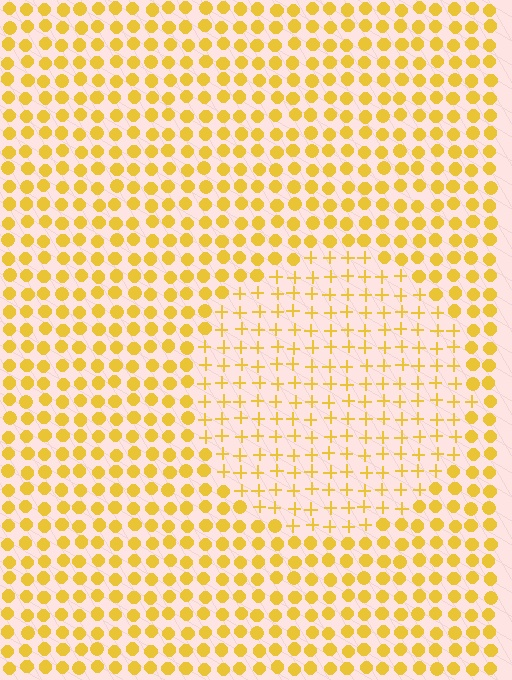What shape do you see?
I see a circle.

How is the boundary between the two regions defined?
The boundary is defined by a change in element shape: plus signs inside vs. circles outside. All elements share the same color and spacing.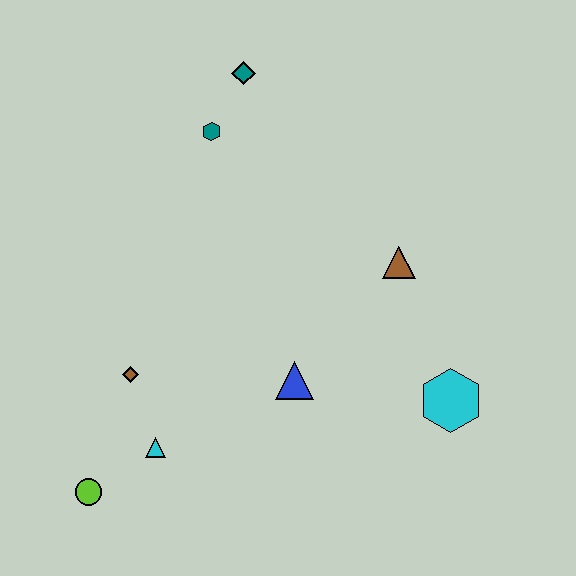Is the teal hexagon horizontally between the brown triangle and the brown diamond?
Yes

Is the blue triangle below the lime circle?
No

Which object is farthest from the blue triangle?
The teal diamond is farthest from the blue triangle.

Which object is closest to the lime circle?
The cyan triangle is closest to the lime circle.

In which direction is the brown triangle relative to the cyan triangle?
The brown triangle is to the right of the cyan triangle.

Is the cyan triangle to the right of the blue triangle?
No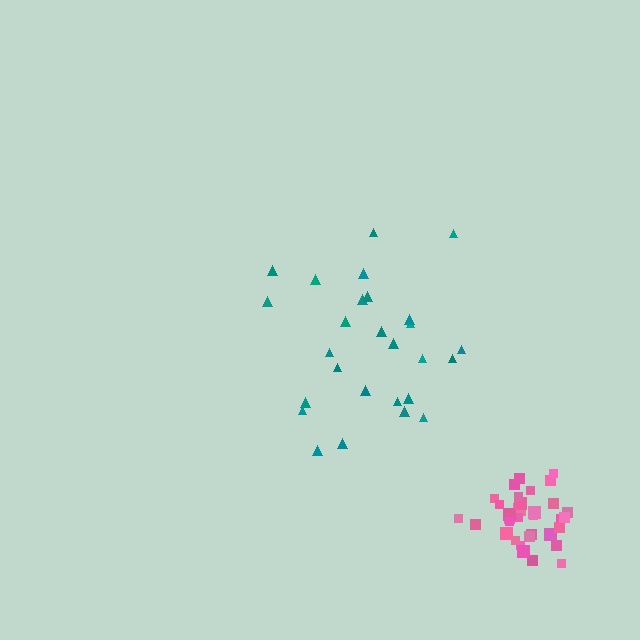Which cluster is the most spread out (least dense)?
Teal.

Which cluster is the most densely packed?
Pink.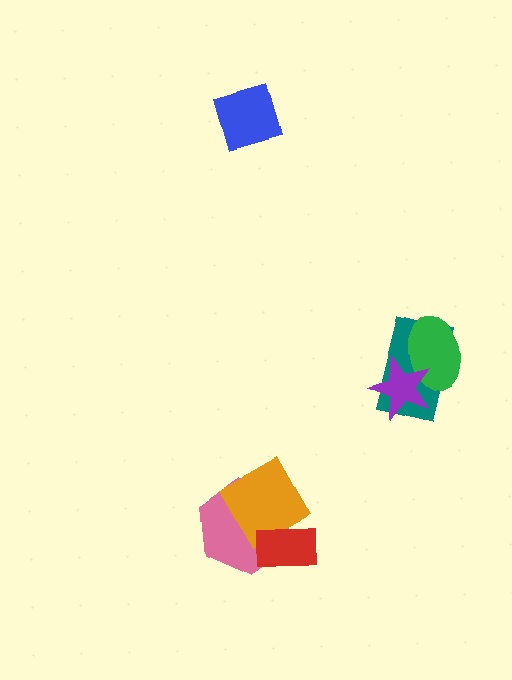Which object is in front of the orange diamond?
The red rectangle is in front of the orange diamond.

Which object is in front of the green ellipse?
The purple star is in front of the green ellipse.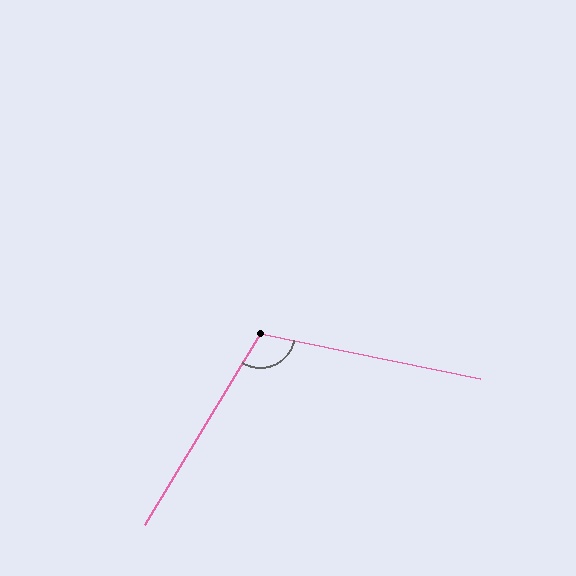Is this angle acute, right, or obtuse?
It is obtuse.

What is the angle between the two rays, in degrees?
Approximately 110 degrees.